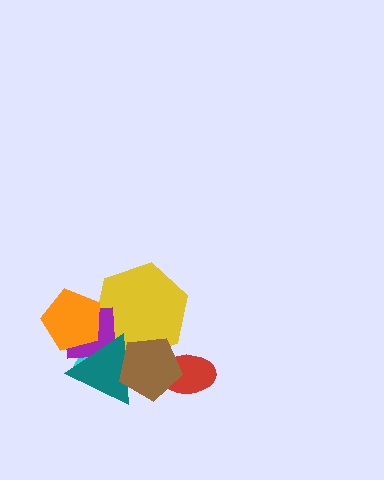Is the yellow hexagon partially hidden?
Yes, it is partially covered by another shape.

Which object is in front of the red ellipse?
The brown pentagon is in front of the red ellipse.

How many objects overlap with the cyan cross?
5 objects overlap with the cyan cross.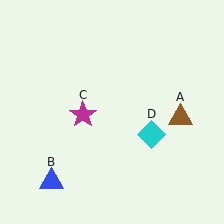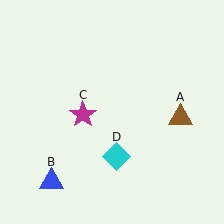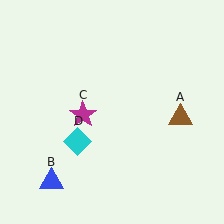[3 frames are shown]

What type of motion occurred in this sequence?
The cyan diamond (object D) rotated clockwise around the center of the scene.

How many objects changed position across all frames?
1 object changed position: cyan diamond (object D).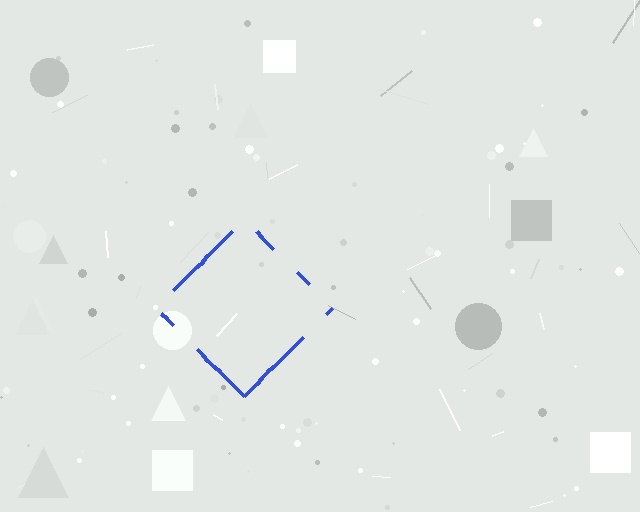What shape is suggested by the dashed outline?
The dashed outline suggests a diamond.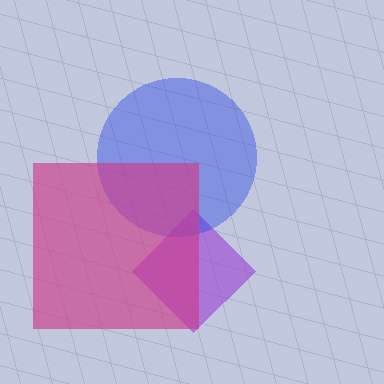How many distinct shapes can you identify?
There are 3 distinct shapes: a purple diamond, a blue circle, a magenta square.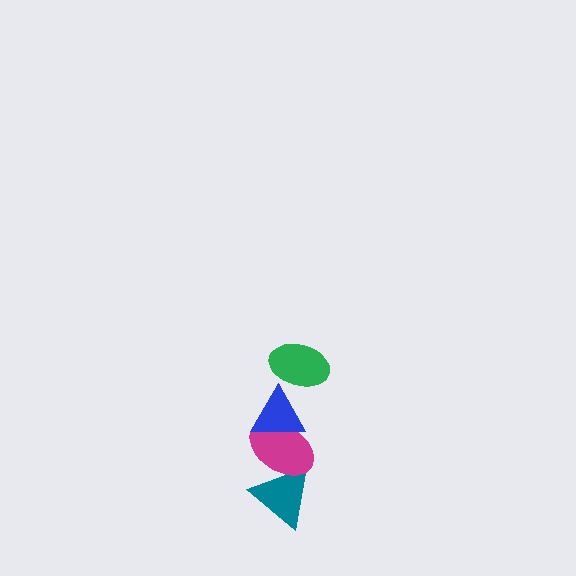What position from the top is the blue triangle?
The blue triangle is 2nd from the top.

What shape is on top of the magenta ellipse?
The blue triangle is on top of the magenta ellipse.